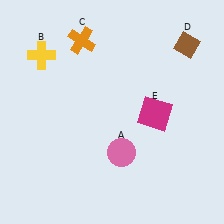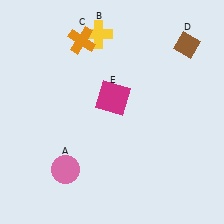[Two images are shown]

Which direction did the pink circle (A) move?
The pink circle (A) moved left.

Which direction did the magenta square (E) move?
The magenta square (E) moved left.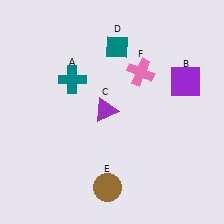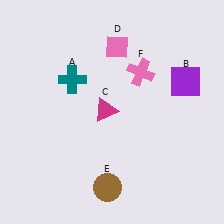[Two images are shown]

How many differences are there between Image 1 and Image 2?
There are 2 differences between the two images.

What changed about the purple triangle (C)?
In Image 1, C is purple. In Image 2, it changed to magenta.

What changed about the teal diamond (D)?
In Image 1, D is teal. In Image 2, it changed to pink.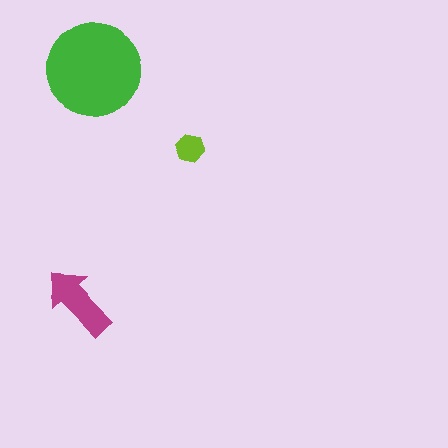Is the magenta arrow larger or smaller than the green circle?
Smaller.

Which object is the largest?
The green circle.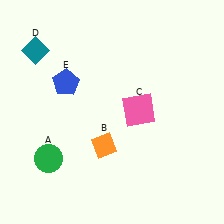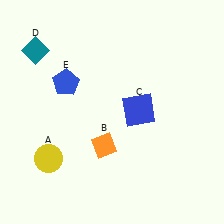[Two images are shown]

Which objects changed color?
A changed from green to yellow. C changed from pink to blue.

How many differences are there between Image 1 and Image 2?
There are 2 differences between the two images.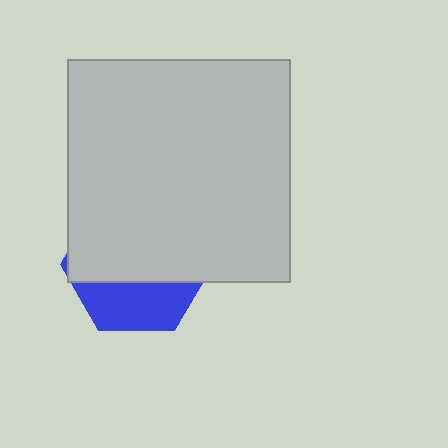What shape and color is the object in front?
The object in front is a light gray square.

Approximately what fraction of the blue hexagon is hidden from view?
Roughly 67% of the blue hexagon is hidden behind the light gray square.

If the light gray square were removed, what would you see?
You would see the complete blue hexagon.